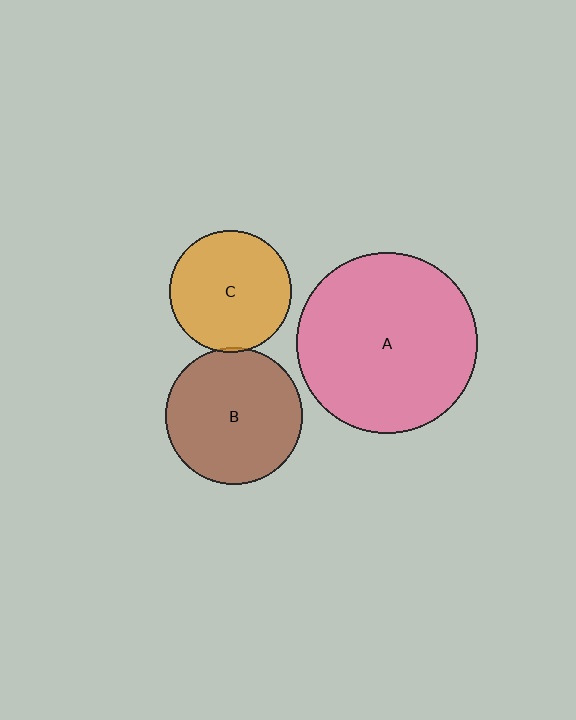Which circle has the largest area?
Circle A (pink).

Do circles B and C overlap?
Yes.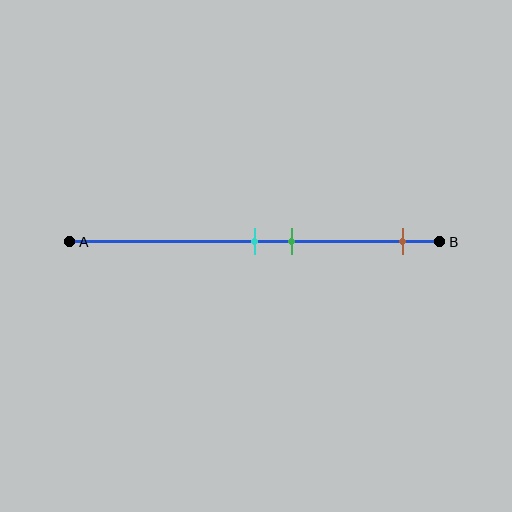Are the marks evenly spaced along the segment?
No, the marks are not evenly spaced.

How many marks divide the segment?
There are 3 marks dividing the segment.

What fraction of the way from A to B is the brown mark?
The brown mark is approximately 90% (0.9) of the way from A to B.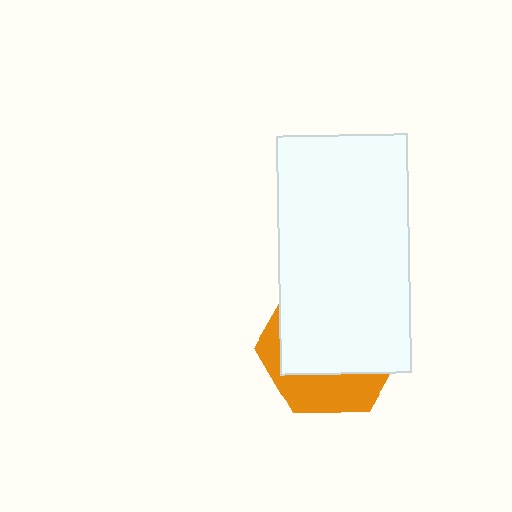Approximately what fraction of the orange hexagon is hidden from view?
Roughly 68% of the orange hexagon is hidden behind the white rectangle.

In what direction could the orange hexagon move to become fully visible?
The orange hexagon could move down. That would shift it out from behind the white rectangle entirely.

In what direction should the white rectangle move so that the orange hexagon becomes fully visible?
The white rectangle should move up. That is the shortest direction to clear the overlap and leave the orange hexagon fully visible.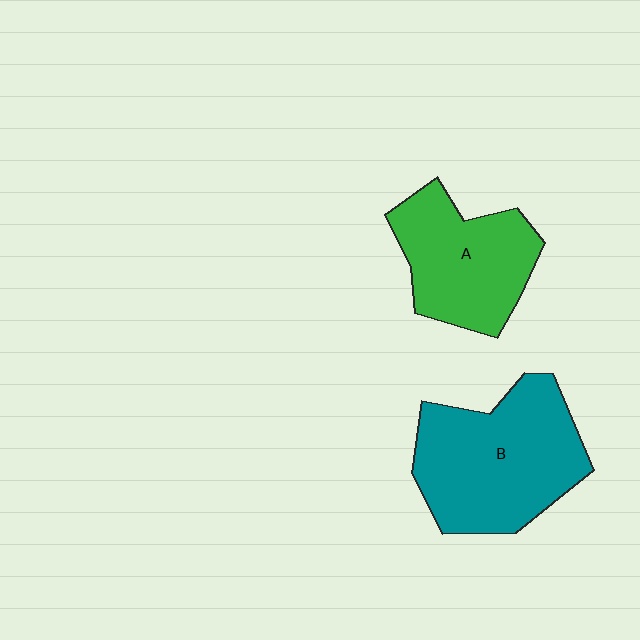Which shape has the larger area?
Shape B (teal).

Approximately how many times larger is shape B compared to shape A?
Approximately 1.3 times.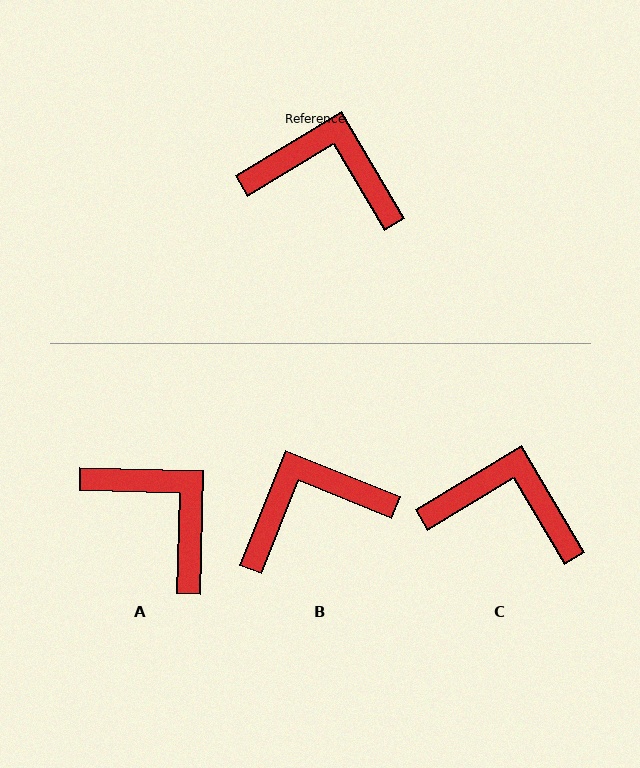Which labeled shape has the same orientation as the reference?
C.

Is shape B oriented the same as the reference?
No, it is off by about 37 degrees.